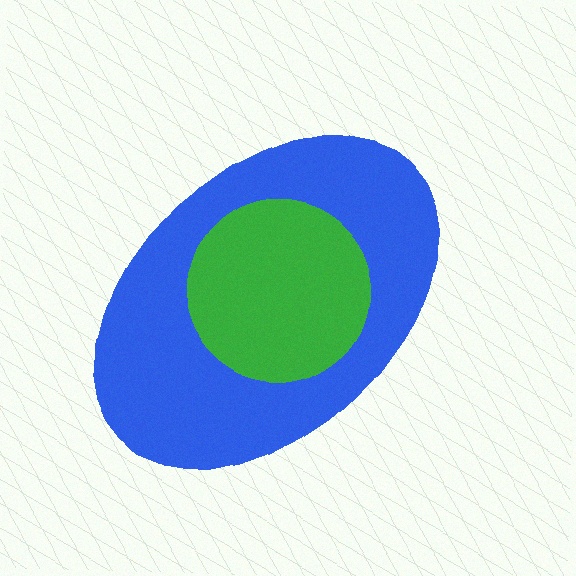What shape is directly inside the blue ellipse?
The green circle.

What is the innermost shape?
The green circle.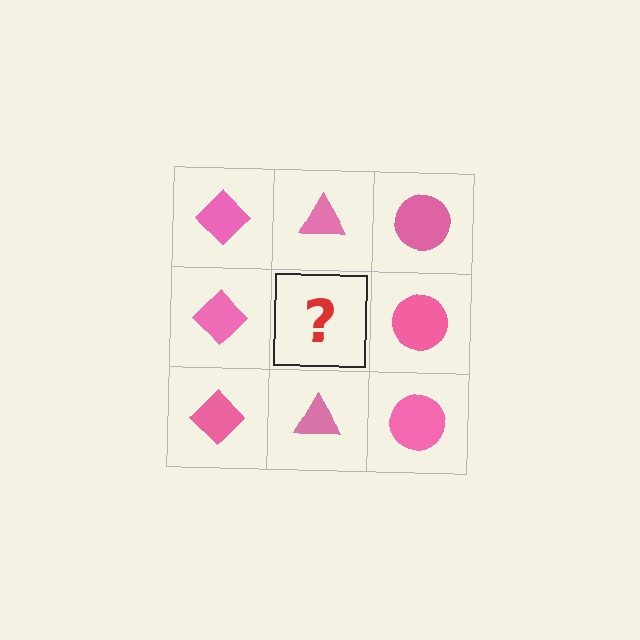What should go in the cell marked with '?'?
The missing cell should contain a pink triangle.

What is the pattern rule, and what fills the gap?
The rule is that each column has a consistent shape. The gap should be filled with a pink triangle.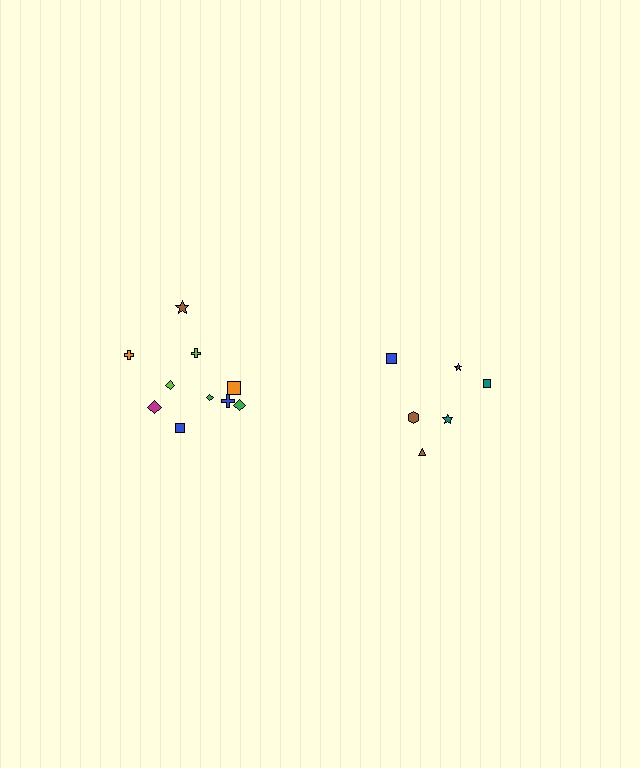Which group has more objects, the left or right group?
The left group.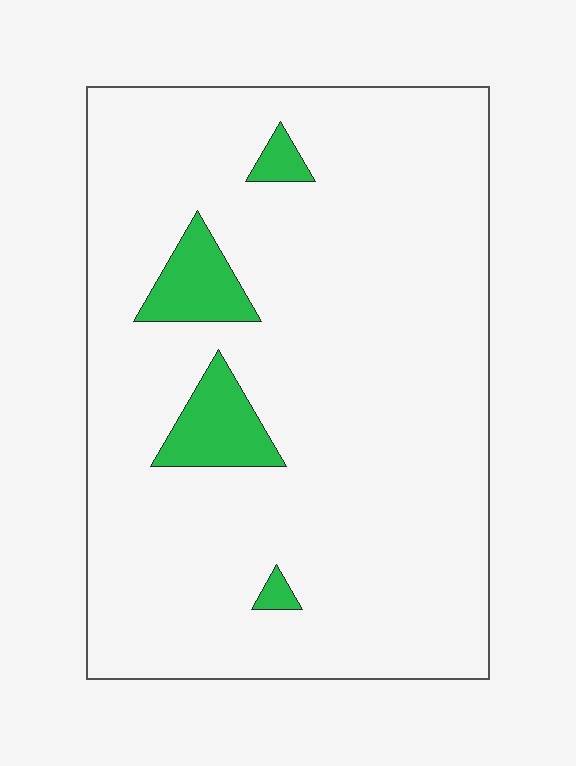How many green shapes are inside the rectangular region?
4.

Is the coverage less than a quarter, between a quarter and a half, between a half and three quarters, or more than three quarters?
Less than a quarter.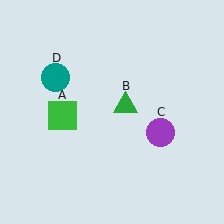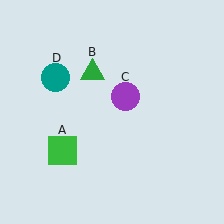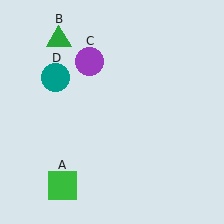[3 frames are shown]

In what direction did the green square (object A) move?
The green square (object A) moved down.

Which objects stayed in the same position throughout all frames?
Teal circle (object D) remained stationary.